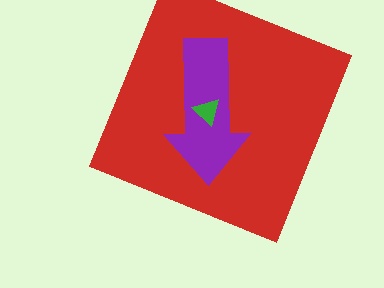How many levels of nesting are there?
3.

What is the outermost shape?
The red square.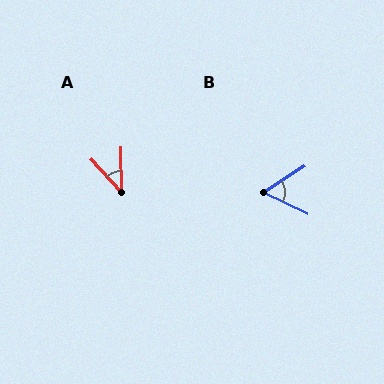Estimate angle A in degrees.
Approximately 42 degrees.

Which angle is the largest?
B, at approximately 58 degrees.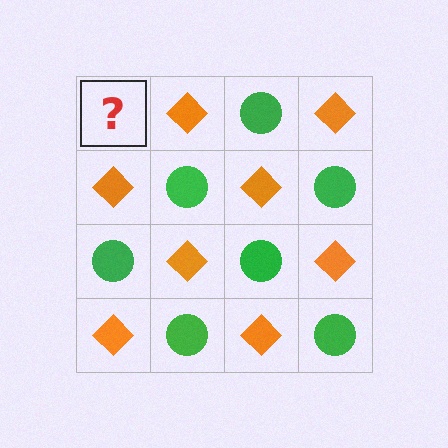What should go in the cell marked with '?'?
The missing cell should contain a green circle.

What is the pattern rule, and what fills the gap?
The rule is that it alternates green circle and orange diamond in a checkerboard pattern. The gap should be filled with a green circle.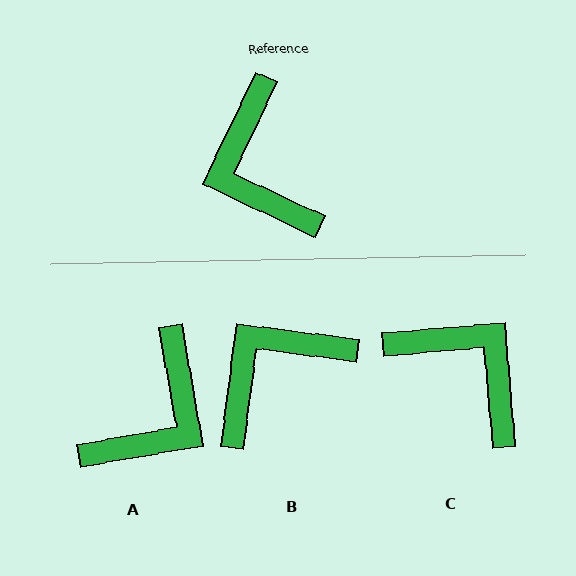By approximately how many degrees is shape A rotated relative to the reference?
Approximately 125 degrees counter-clockwise.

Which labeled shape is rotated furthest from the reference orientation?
C, about 150 degrees away.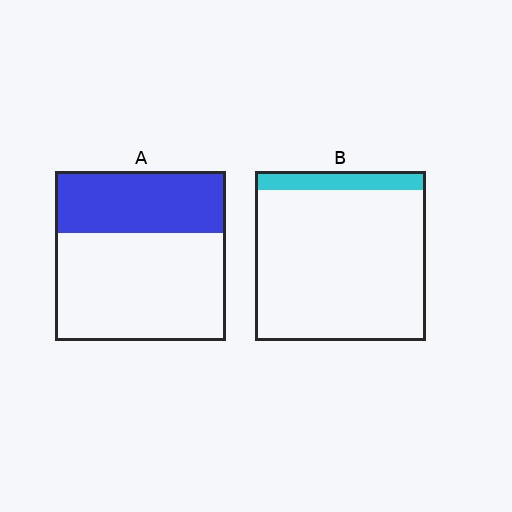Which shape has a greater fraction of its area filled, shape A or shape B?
Shape A.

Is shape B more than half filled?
No.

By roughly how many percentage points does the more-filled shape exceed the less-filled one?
By roughly 25 percentage points (A over B).